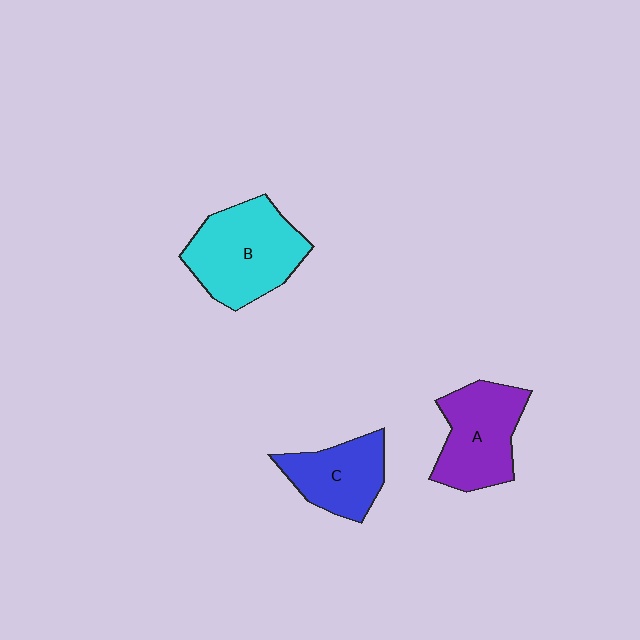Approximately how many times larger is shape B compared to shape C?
Approximately 1.5 times.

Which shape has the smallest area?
Shape C (blue).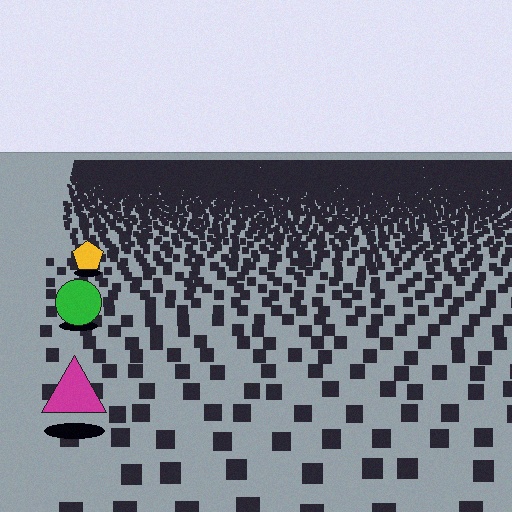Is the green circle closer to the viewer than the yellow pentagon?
Yes. The green circle is closer — you can tell from the texture gradient: the ground texture is coarser near it.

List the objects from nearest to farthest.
From nearest to farthest: the magenta triangle, the green circle, the yellow pentagon.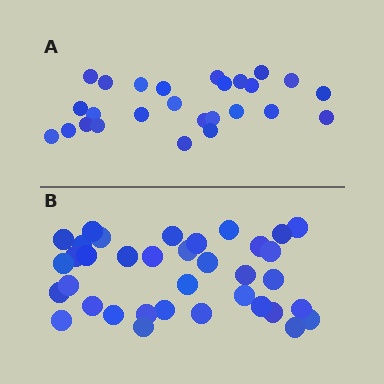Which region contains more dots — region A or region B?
Region B (the bottom region) has more dots.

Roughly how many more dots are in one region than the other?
Region B has roughly 10 or so more dots than region A.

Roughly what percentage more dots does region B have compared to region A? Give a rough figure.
About 40% more.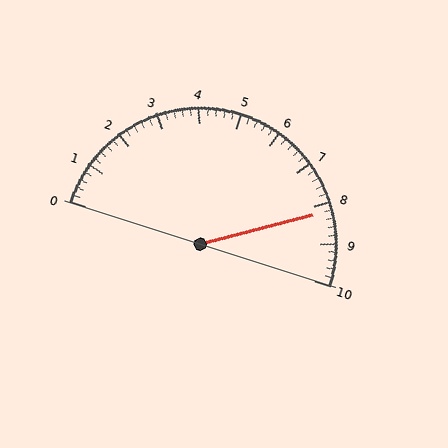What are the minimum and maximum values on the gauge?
The gauge ranges from 0 to 10.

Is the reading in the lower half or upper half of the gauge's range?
The reading is in the upper half of the range (0 to 10).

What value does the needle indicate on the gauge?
The needle indicates approximately 8.2.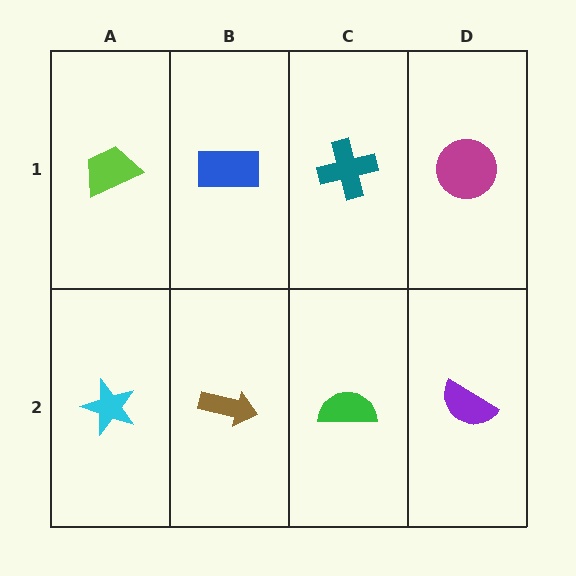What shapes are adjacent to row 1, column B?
A brown arrow (row 2, column B), a lime trapezoid (row 1, column A), a teal cross (row 1, column C).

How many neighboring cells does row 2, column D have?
2.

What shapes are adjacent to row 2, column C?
A teal cross (row 1, column C), a brown arrow (row 2, column B), a purple semicircle (row 2, column D).